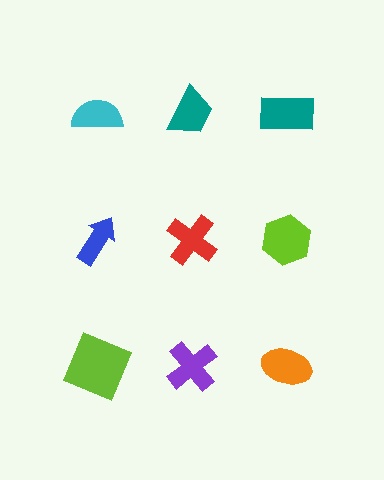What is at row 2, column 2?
A red cross.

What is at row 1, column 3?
A teal rectangle.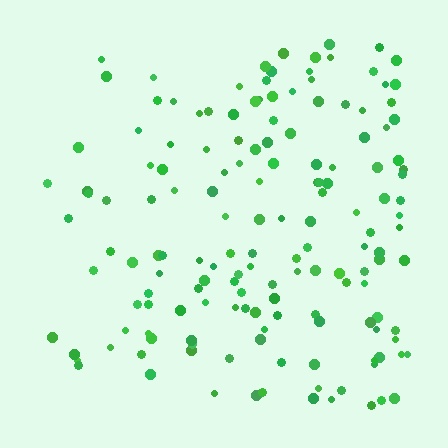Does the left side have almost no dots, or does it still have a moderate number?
Still a moderate number, just noticeably fewer than the right.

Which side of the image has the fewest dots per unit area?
The left.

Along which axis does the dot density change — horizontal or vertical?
Horizontal.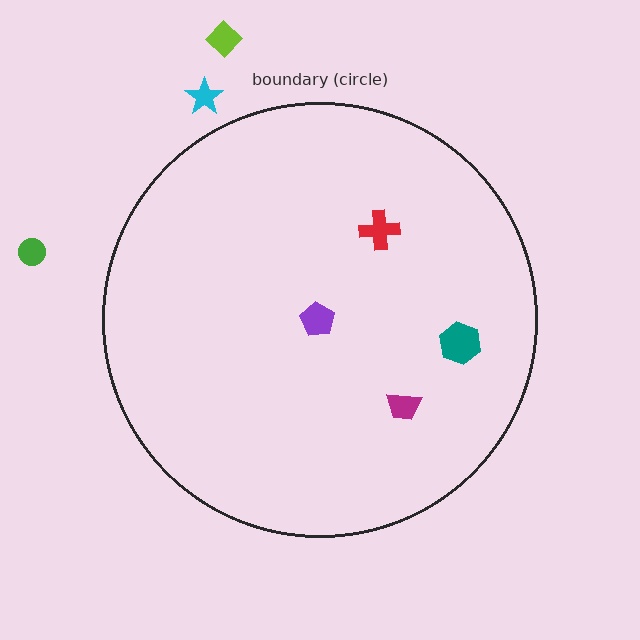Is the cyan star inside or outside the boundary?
Outside.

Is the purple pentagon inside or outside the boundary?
Inside.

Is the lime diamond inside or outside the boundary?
Outside.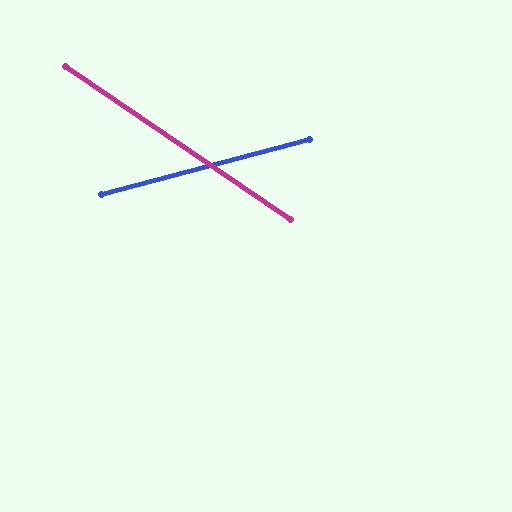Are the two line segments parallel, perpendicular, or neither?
Neither parallel nor perpendicular — they differ by about 49°.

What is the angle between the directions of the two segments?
Approximately 49 degrees.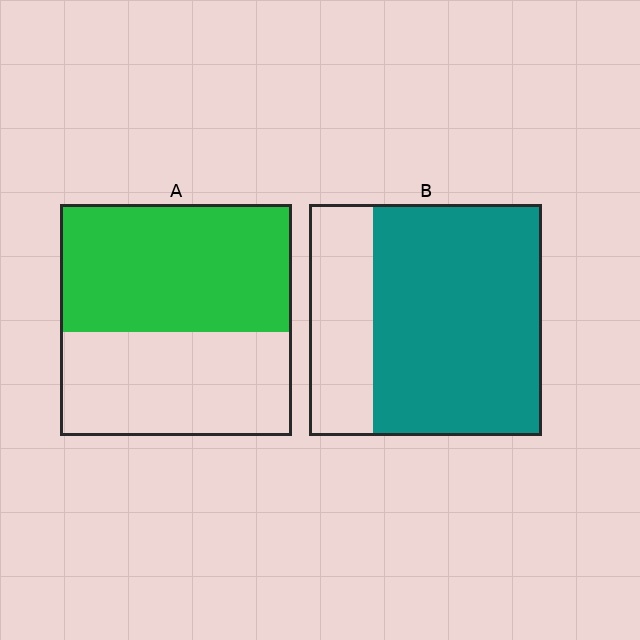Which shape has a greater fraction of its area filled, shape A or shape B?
Shape B.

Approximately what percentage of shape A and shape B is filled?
A is approximately 55% and B is approximately 75%.